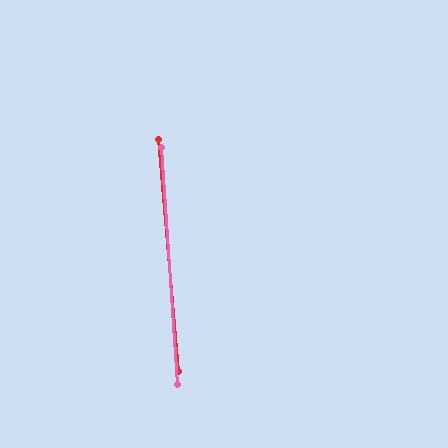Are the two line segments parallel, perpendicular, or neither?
Parallel — their directions differ by only 1.0°.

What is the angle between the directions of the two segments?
Approximately 1 degree.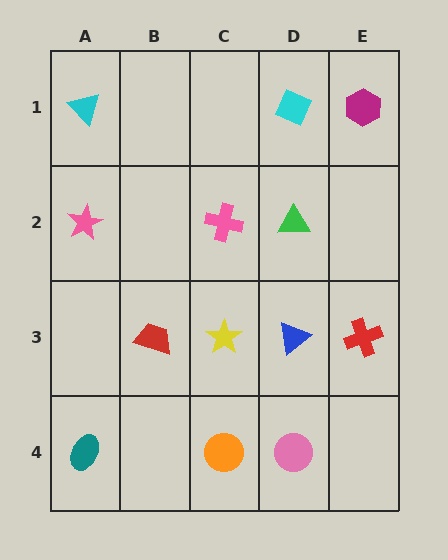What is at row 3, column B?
A red trapezoid.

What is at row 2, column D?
A green triangle.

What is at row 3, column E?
A red cross.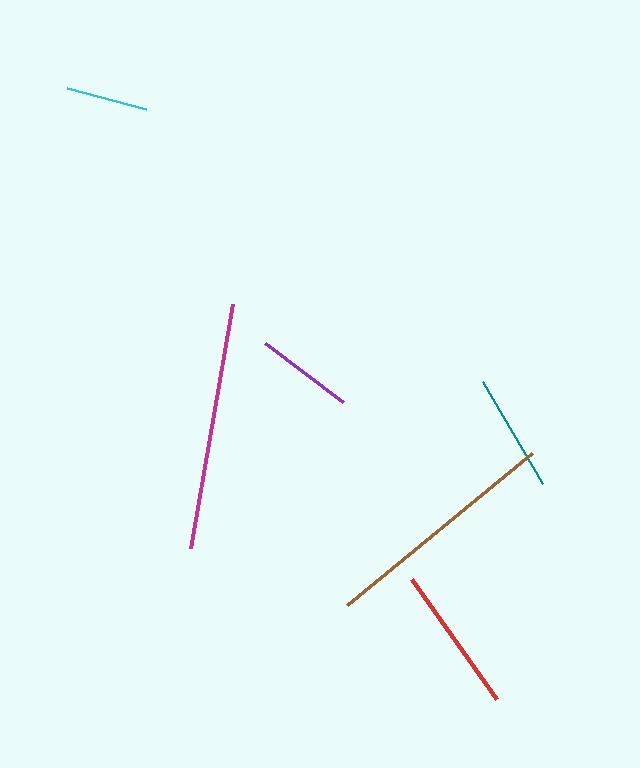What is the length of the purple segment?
The purple segment is approximately 98 pixels long.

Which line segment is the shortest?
The cyan line is the shortest at approximately 81 pixels.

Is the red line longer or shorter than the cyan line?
The red line is longer than the cyan line.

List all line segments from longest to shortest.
From longest to shortest: magenta, brown, red, teal, purple, cyan.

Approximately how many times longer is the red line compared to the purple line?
The red line is approximately 1.5 times the length of the purple line.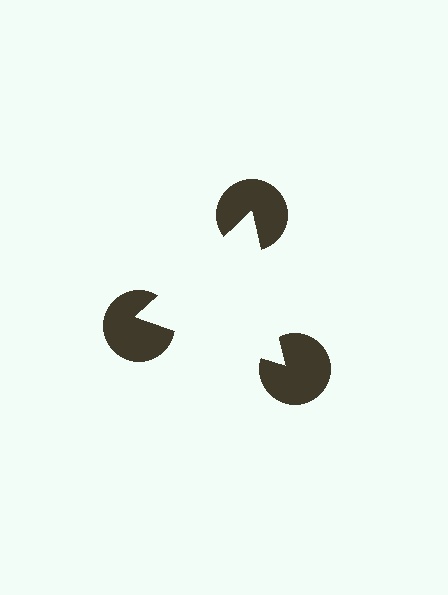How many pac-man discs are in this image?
There are 3 — one at each vertex of the illusory triangle.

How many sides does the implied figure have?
3 sides.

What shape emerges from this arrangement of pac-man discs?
An illusory triangle — its edges are inferred from the aligned wedge cuts in the pac-man discs, not physically drawn.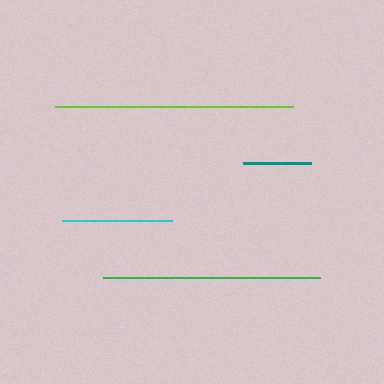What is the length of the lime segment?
The lime segment is approximately 237 pixels long.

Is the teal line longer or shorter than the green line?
The green line is longer than the teal line.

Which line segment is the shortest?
The teal line is the shortest at approximately 68 pixels.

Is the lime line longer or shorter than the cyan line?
The lime line is longer than the cyan line.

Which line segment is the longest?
The lime line is the longest at approximately 237 pixels.